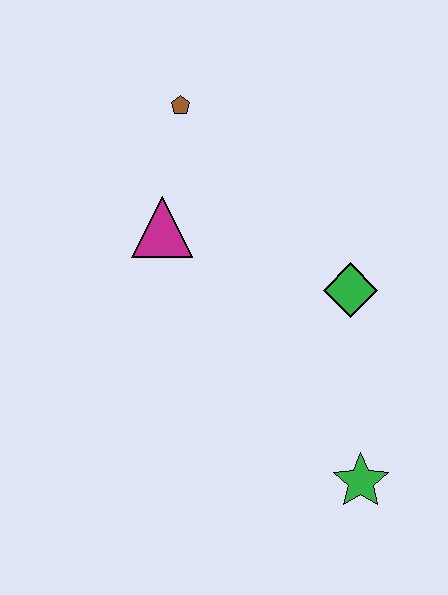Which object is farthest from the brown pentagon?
The green star is farthest from the brown pentagon.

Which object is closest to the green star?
The green diamond is closest to the green star.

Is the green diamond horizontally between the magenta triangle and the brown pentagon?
No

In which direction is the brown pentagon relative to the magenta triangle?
The brown pentagon is above the magenta triangle.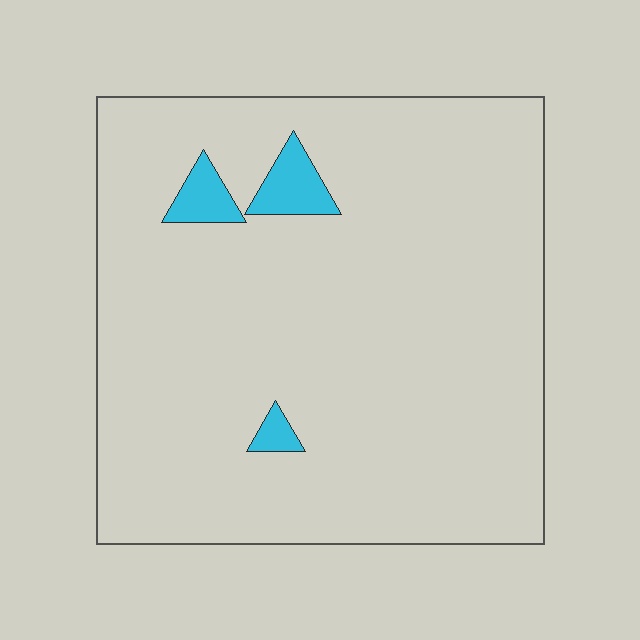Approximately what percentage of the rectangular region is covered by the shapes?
Approximately 5%.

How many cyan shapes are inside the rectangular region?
3.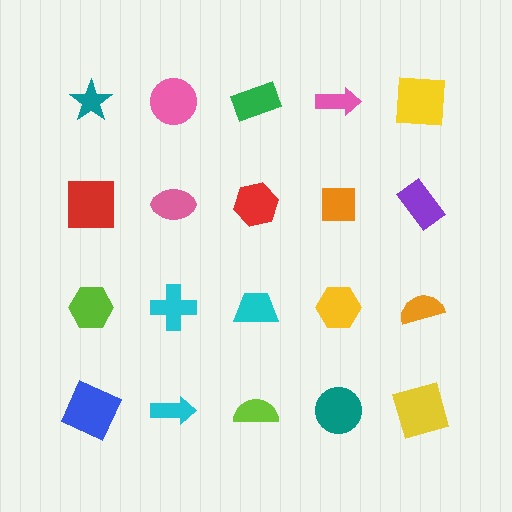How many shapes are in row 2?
5 shapes.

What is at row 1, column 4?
A pink arrow.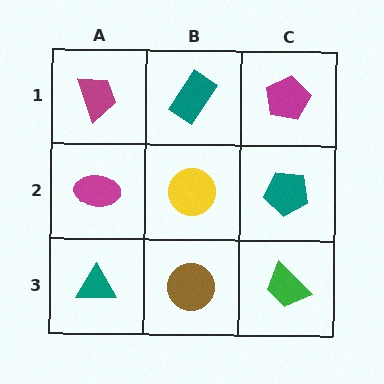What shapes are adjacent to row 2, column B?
A teal rectangle (row 1, column B), a brown circle (row 3, column B), a magenta ellipse (row 2, column A), a teal pentagon (row 2, column C).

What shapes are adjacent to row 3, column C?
A teal pentagon (row 2, column C), a brown circle (row 3, column B).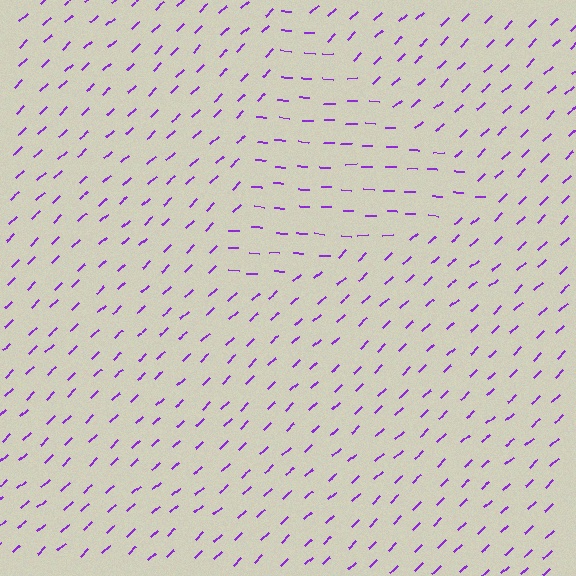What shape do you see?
I see a triangle.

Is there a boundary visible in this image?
Yes, there is a texture boundary formed by a change in line orientation.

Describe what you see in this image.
The image is filled with small purple line segments. A triangle region in the image has lines oriented differently from the surrounding lines, creating a visible texture boundary.